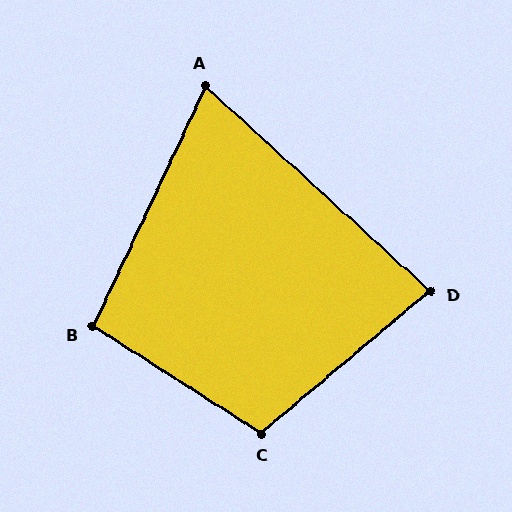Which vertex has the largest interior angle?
C, at approximately 107 degrees.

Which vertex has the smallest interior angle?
A, at approximately 73 degrees.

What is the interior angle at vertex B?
Approximately 97 degrees (obtuse).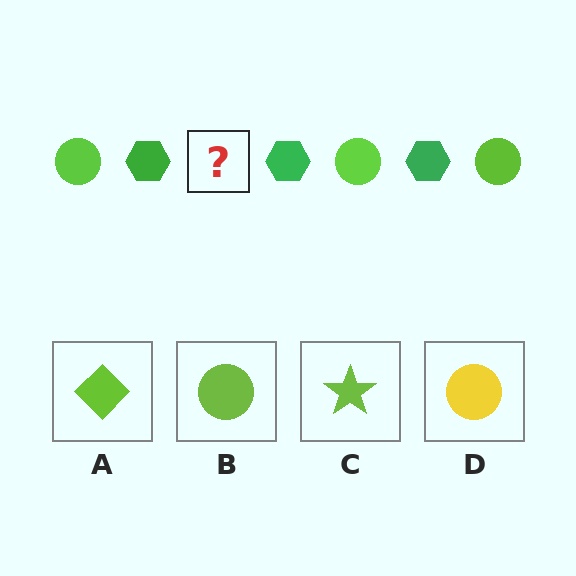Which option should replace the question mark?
Option B.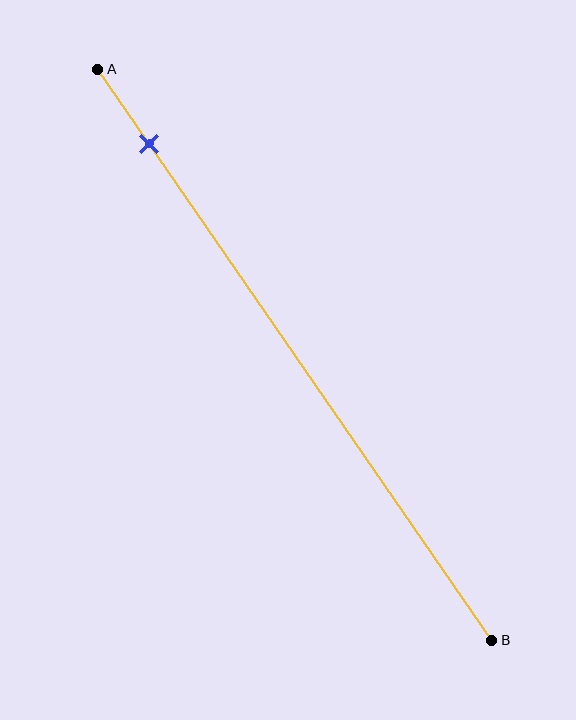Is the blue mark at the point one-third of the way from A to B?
No, the mark is at about 15% from A, not at the 33% one-third point.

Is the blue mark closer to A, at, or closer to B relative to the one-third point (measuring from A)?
The blue mark is closer to point A than the one-third point of segment AB.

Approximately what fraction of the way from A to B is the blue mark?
The blue mark is approximately 15% of the way from A to B.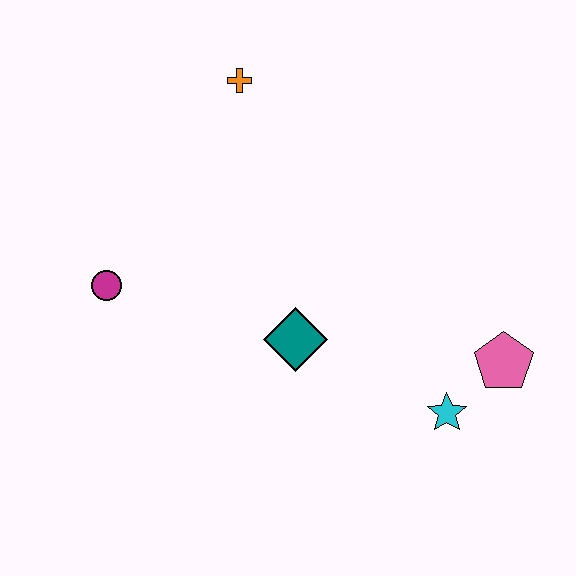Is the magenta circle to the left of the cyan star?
Yes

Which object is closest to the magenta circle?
The teal diamond is closest to the magenta circle.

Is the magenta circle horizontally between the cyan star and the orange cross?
No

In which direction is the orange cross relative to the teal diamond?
The orange cross is above the teal diamond.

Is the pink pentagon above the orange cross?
No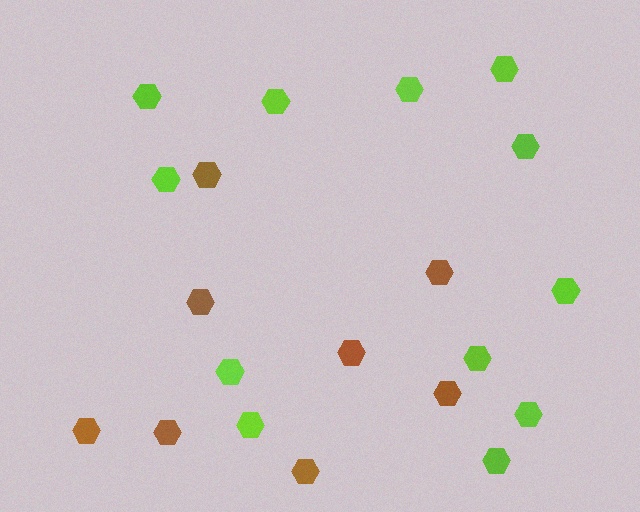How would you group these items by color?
There are 2 groups: one group of brown hexagons (8) and one group of lime hexagons (12).